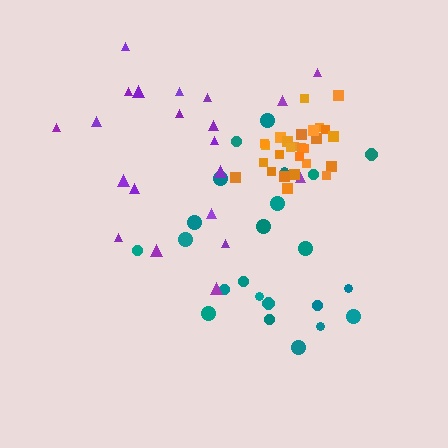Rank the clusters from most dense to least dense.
orange, teal, purple.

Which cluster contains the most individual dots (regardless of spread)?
Orange (27).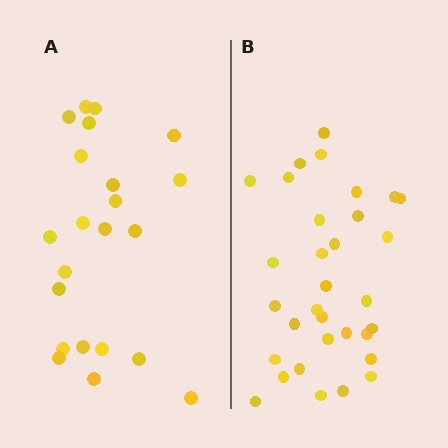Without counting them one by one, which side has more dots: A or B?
Region B (the right region) has more dots.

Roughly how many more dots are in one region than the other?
Region B has roughly 10 or so more dots than region A.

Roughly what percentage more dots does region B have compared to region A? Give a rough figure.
About 45% more.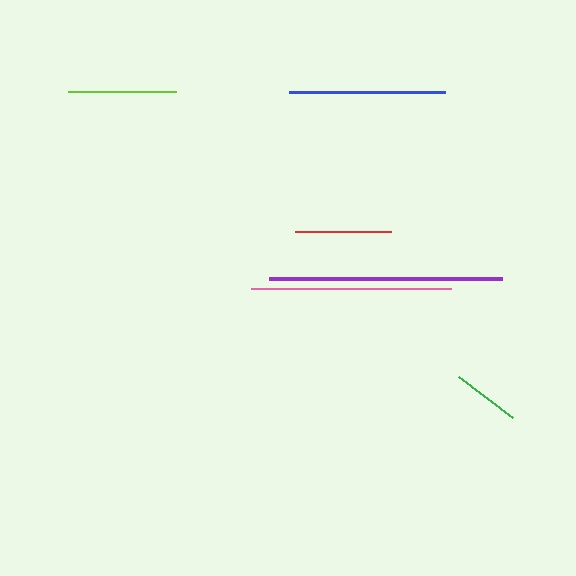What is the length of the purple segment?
The purple segment is approximately 233 pixels long.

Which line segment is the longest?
The purple line is the longest at approximately 233 pixels.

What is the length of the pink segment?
The pink segment is approximately 200 pixels long.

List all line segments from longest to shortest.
From longest to shortest: purple, pink, blue, lime, red, green.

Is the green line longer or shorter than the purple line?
The purple line is longer than the green line.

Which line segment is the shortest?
The green line is the shortest at approximately 68 pixels.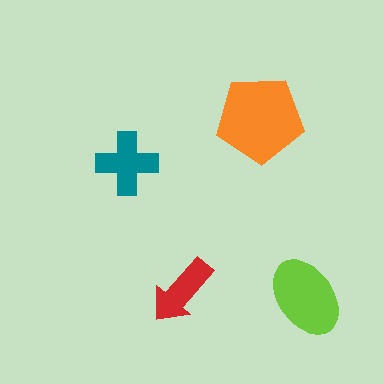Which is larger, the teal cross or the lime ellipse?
The lime ellipse.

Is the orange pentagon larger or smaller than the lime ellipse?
Larger.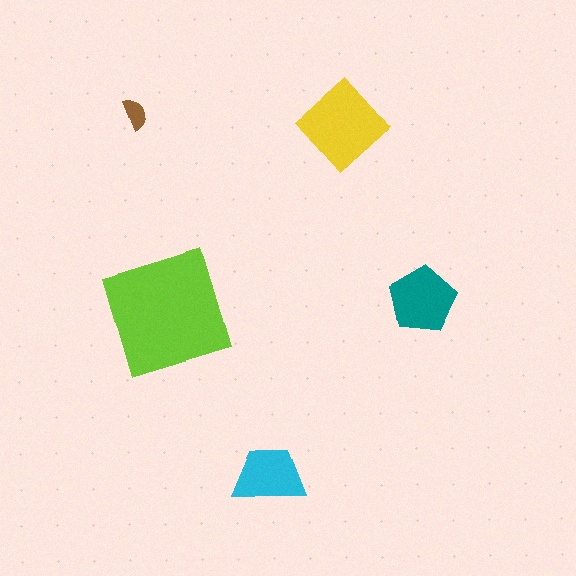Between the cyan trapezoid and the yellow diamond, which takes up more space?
The yellow diamond.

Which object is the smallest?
The brown semicircle.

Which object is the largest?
The lime square.